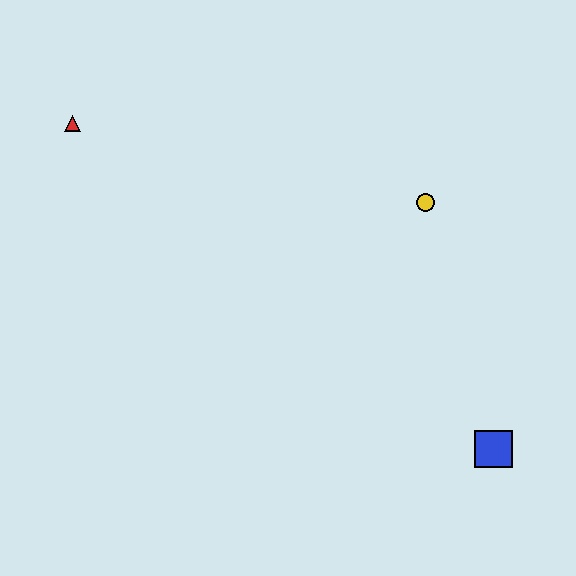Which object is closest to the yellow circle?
The blue square is closest to the yellow circle.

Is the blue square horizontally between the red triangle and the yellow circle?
No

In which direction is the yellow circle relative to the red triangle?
The yellow circle is to the right of the red triangle.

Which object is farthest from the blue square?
The red triangle is farthest from the blue square.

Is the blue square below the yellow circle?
Yes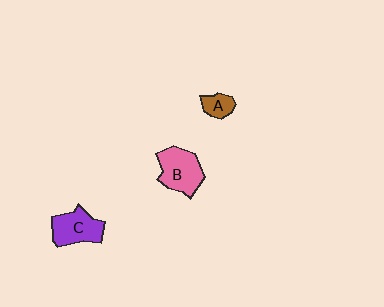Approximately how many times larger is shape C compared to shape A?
Approximately 2.2 times.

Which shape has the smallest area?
Shape A (brown).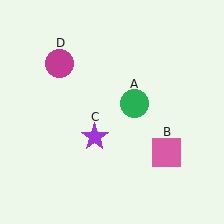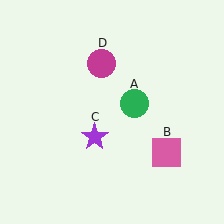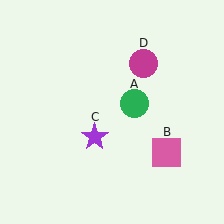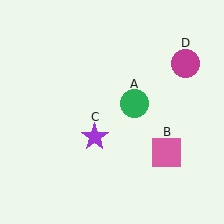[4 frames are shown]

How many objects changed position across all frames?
1 object changed position: magenta circle (object D).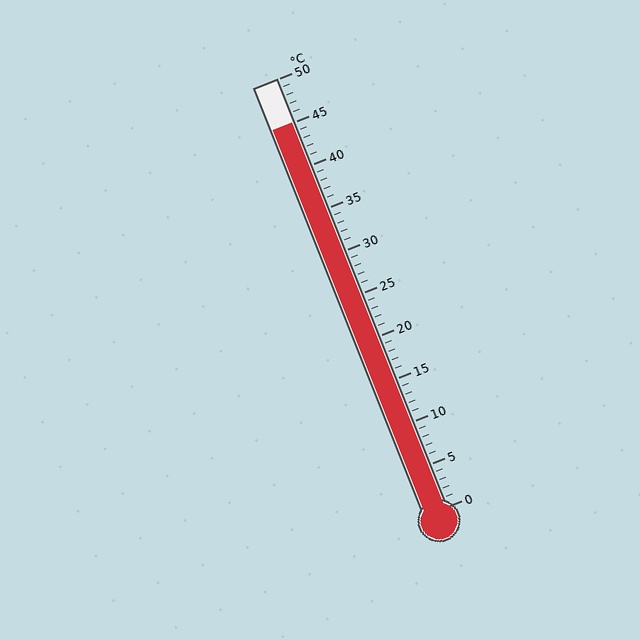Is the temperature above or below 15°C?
The temperature is above 15°C.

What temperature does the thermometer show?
The thermometer shows approximately 45°C.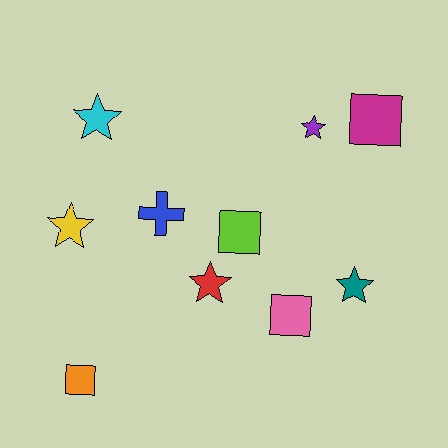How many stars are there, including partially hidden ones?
There are 5 stars.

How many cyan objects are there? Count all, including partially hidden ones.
There is 1 cyan object.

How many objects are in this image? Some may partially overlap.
There are 10 objects.